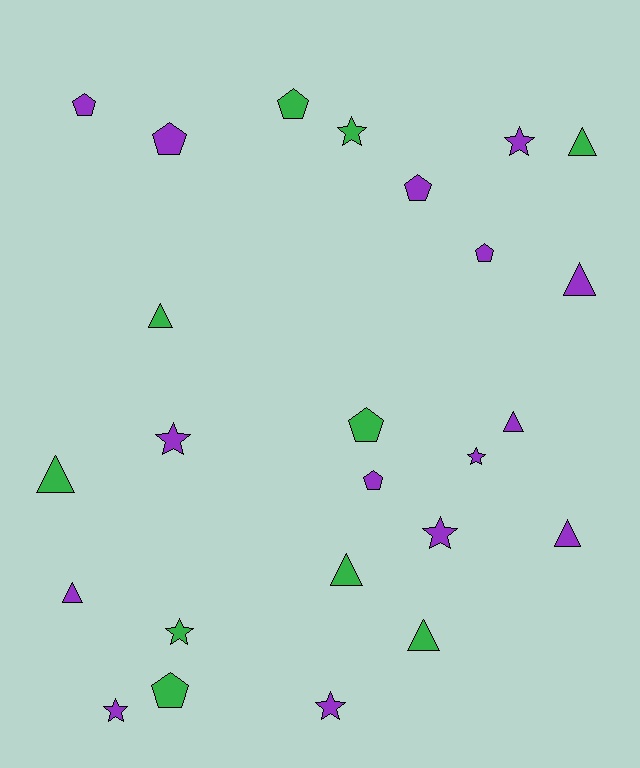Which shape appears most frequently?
Triangle, with 9 objects.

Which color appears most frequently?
Purple, with 15 objects.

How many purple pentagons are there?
There are 5 purple pentagons.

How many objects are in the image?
There are 25 objects.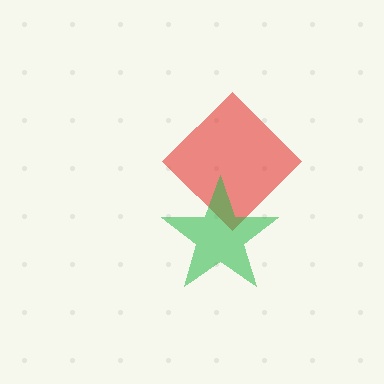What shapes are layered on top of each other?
The layered shapes are: a red diamond, a green star.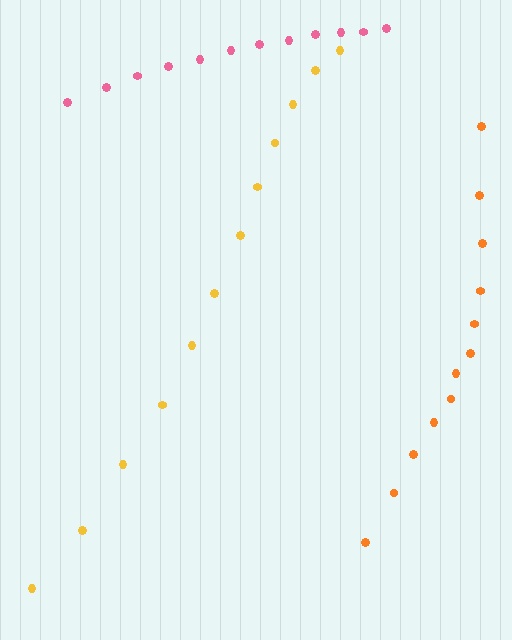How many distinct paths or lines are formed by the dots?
There are 3 distinct paths.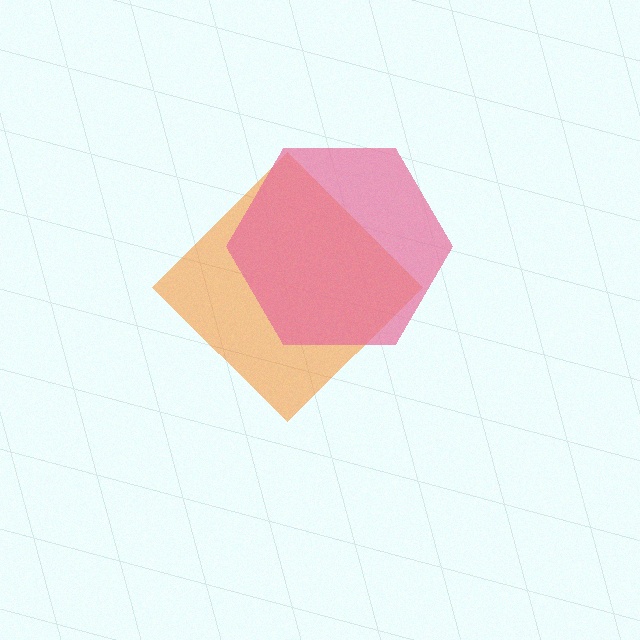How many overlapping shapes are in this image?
There are 2 overlapping shapes in the image.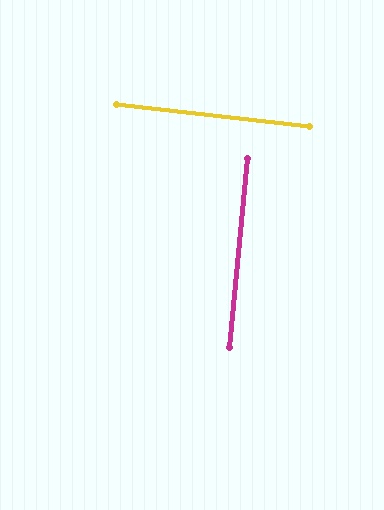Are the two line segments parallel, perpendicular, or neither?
Perpendicular — they meet at approximately 89°.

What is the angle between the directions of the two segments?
Approximately 89 degrees.